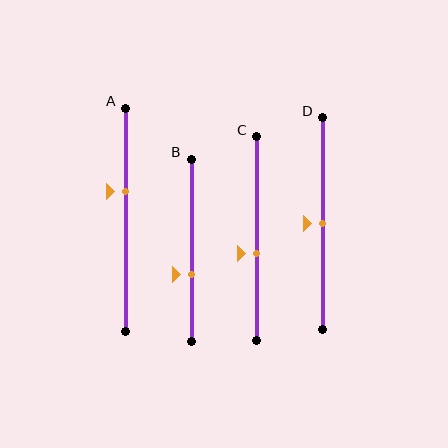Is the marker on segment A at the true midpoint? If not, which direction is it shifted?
No, the marker on segment A is shifted upward by about 13% of the segment length.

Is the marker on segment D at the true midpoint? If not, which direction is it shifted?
Yes, the marker on segment D is at the true midpoint.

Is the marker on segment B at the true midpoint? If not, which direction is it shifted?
No, the marker on segment B is shifted downward by about 13% of the segment length.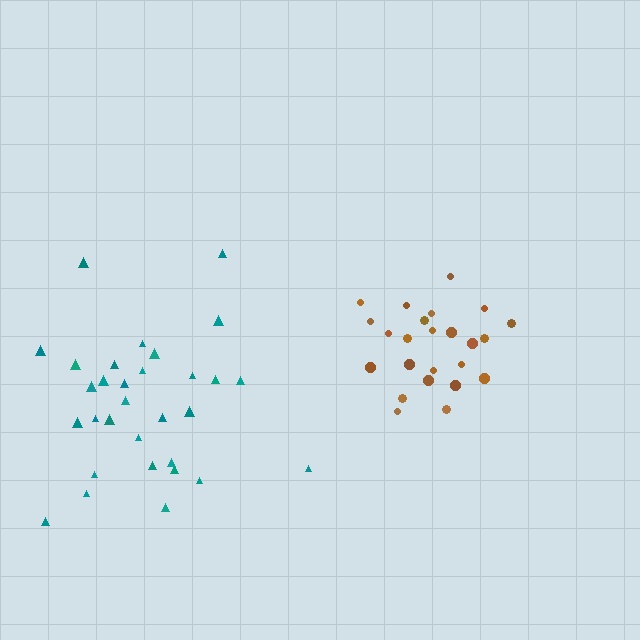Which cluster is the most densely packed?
Brown.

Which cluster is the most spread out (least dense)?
Teal.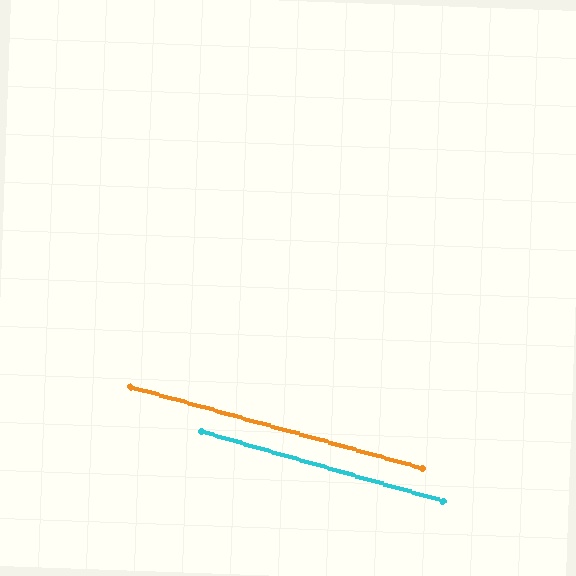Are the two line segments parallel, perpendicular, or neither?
Parallel — their directions differ by only 0.4°.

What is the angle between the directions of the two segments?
Approximately 0 degrees.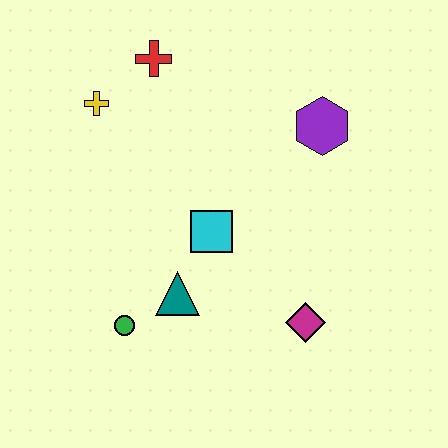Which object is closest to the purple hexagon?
The cyan square is closest to the purple hexagon.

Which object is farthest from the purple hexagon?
The green circle is farthest from the purple hexagon.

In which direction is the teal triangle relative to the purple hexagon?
The teal triangle is below the purple hexagon.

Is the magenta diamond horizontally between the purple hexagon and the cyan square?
Yes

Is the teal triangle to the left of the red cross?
No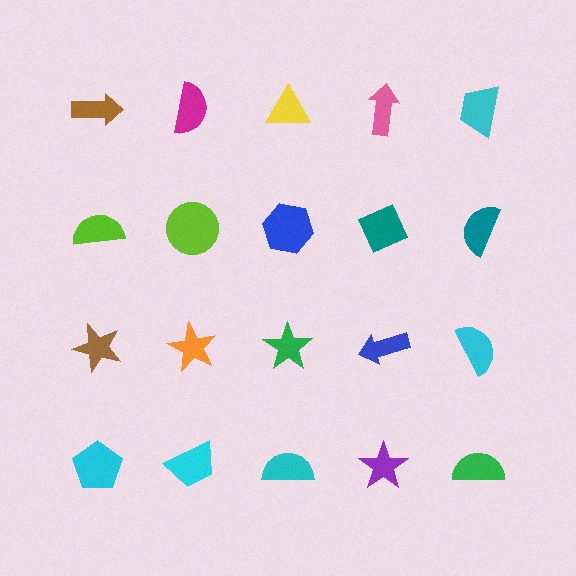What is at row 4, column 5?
A green semicircle.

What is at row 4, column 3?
A cyan semicircle.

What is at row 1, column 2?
A magenta semicircle.